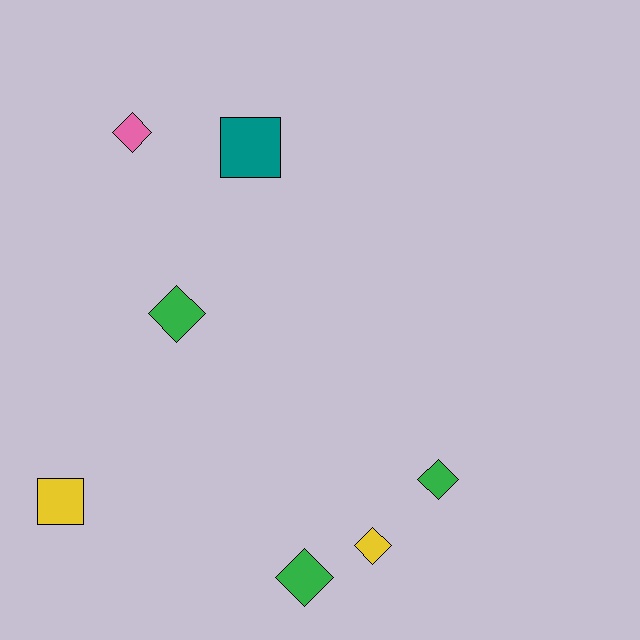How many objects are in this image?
There are 7 objects.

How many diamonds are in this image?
There are 5 diamonds.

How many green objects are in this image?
There are 3 green objects.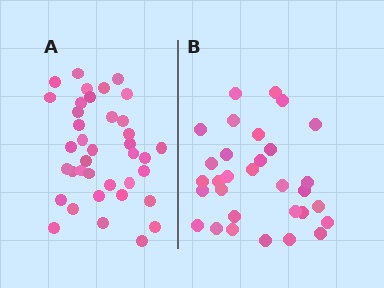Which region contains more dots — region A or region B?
Region A (the left region) has more dots.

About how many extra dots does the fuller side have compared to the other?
Region A has roughly 8 or so more dots than region B.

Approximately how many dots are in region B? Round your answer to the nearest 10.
About 30 dots. (The exact count is 31, which rounds to 30.)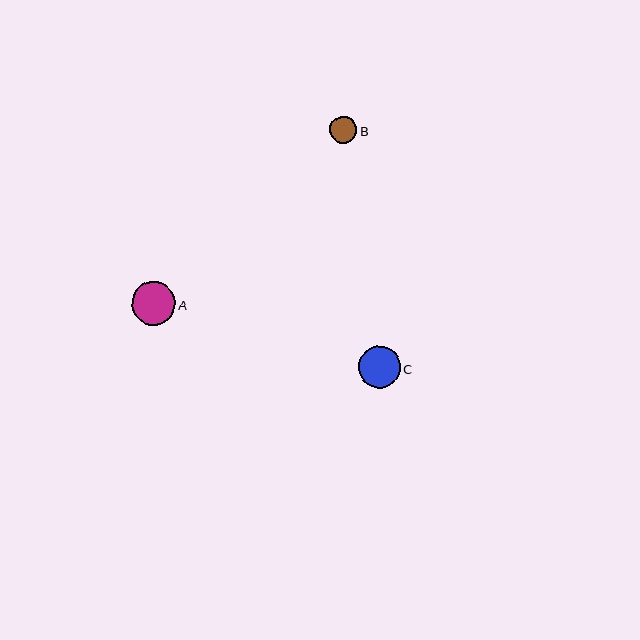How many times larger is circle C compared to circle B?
Circle C is approximately 1.6 times the size of circle B.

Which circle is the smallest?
Circle B is the smallest with a size of approximately 27 pixels.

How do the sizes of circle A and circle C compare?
Circle A and circle C are approximately the same size.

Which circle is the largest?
Circle A is the largest with a size of approximately 43 pixels.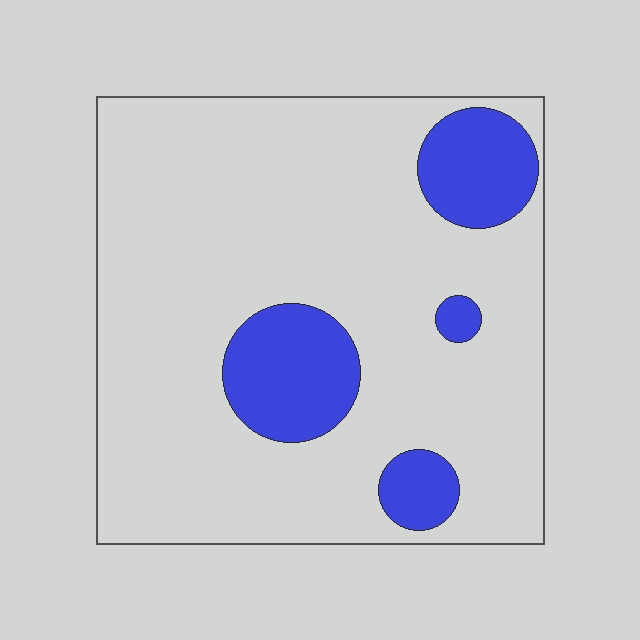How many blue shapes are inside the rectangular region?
4.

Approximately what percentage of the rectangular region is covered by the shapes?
Approximately 15%.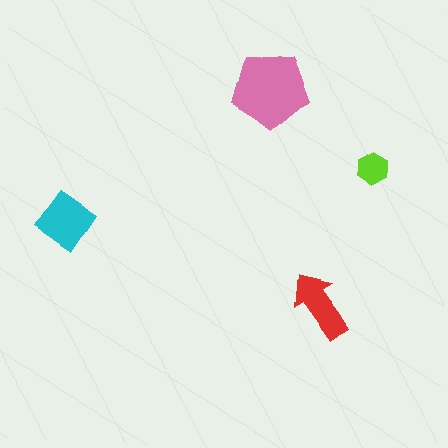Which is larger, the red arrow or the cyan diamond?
The cyan diamond.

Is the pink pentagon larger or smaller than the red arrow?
Larger.